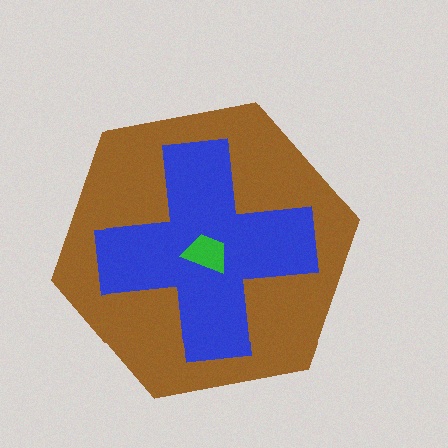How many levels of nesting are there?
3.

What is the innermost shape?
The green trapezoid.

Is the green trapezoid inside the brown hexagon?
Yes.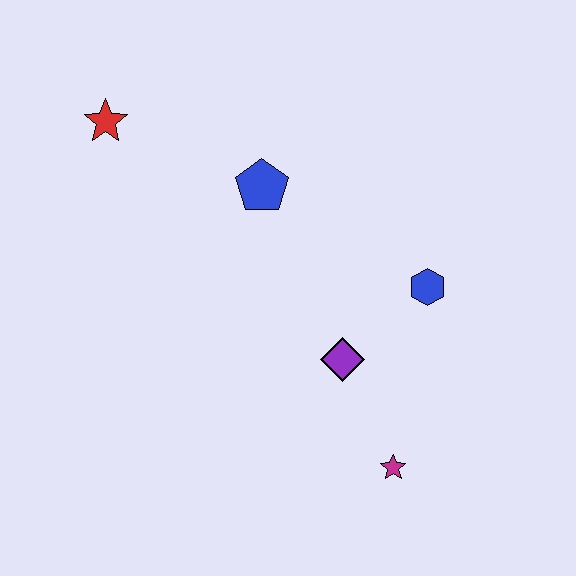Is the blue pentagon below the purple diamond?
No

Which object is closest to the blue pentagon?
The red star is closest to the blue pentagon.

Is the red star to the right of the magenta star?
No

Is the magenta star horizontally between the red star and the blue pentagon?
No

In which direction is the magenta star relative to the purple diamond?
The magenta star is below the purple diamond.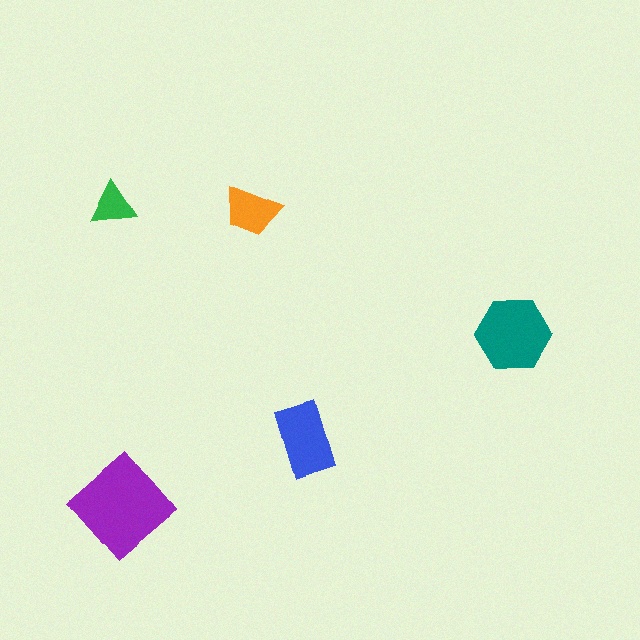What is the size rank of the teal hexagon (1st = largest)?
2nd.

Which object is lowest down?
The purple diamond is bottommost.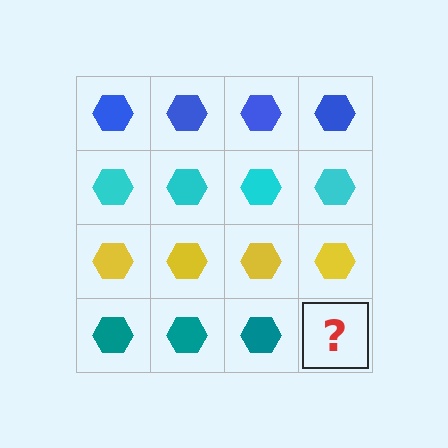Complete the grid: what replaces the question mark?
The question mark should be replaced with a teal hexagon.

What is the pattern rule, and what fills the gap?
The rule is that each row has a consistent color. The gap should be filled with a teal hexagon.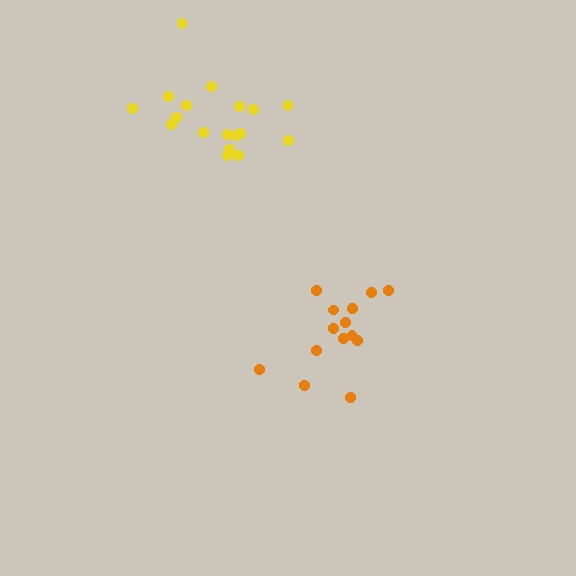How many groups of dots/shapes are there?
There are 2 groups.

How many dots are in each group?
Group 1: 14 dots, Group 2: 18 dots (32 total).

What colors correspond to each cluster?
The clusters are colored: orange, yellow.